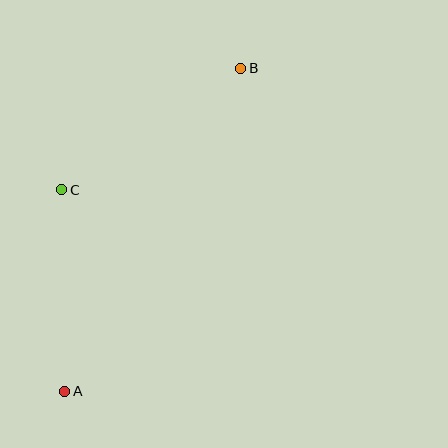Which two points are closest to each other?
Points A and C are closest to each other.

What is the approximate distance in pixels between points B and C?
The distance between B and C is approximately 216 pixels.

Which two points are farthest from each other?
Points A and B are farthest from each other.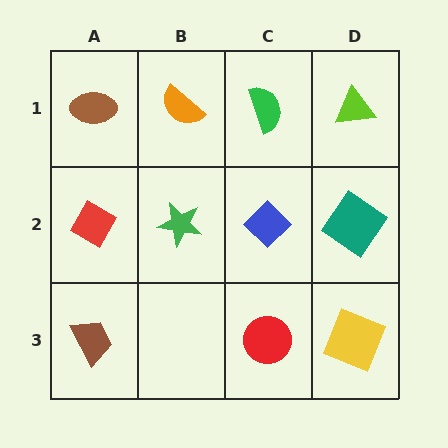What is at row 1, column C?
A green semicircle.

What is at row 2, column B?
A green star.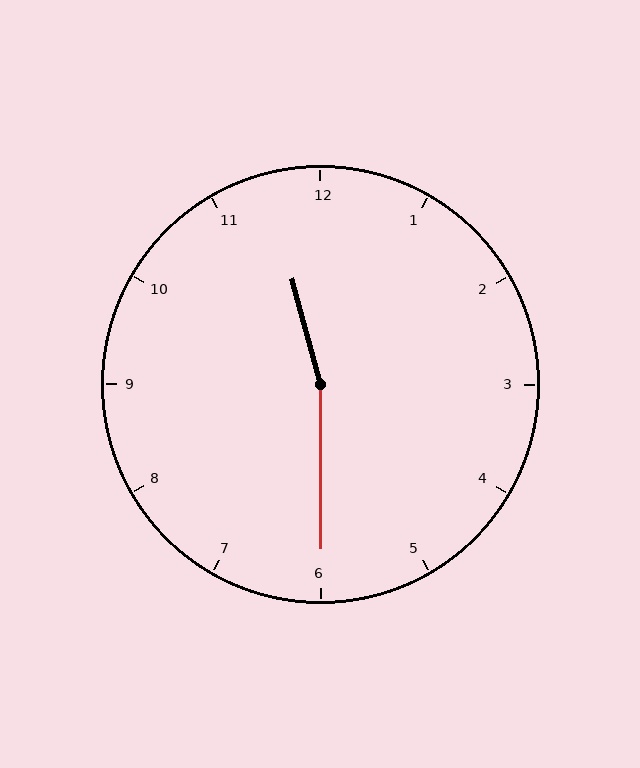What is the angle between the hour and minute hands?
Approximately 165 degrees.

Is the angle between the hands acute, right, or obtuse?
It is obtuse.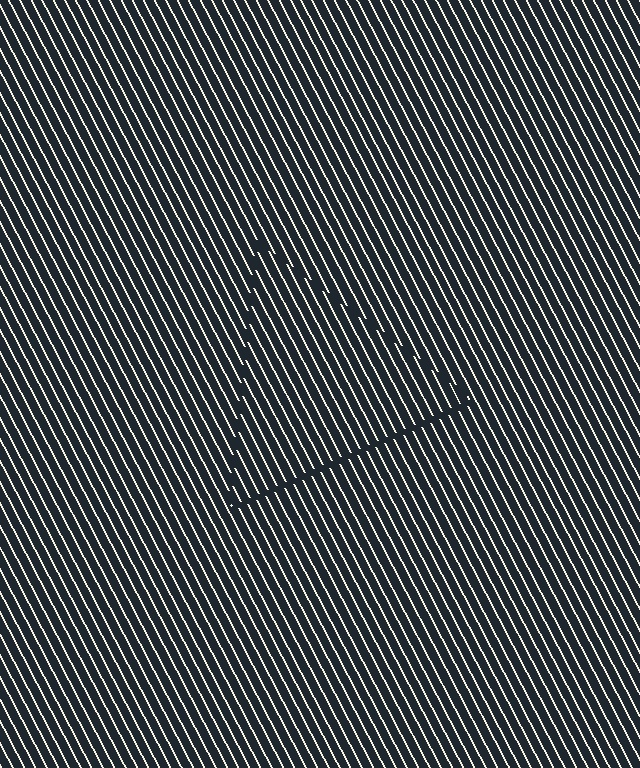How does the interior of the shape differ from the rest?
The interior of the shape contains the same grating, shifted by half a period — the contour is defined by the phase discontinuity where line-ends from the inner and outer gratings abut.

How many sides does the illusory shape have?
3 sides — the line-ends trace a triangle.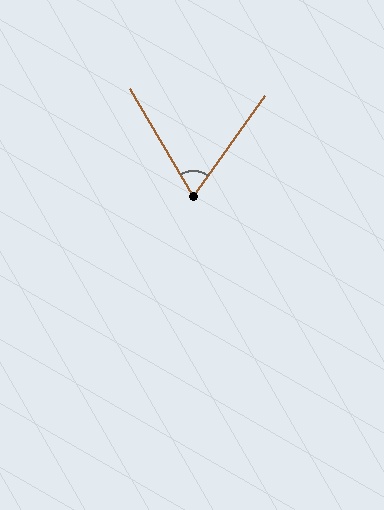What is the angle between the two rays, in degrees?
Approximately 66 degrees.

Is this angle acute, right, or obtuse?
It is acute.